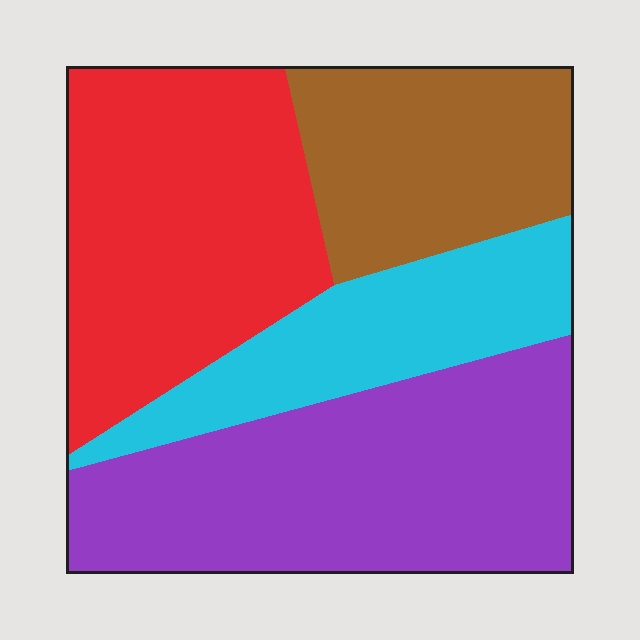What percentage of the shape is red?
Red takes up about one third (1/3) of the shape.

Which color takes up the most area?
Purple, at roughly 35%.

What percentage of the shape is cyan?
Cyan covers around 20% of the shape.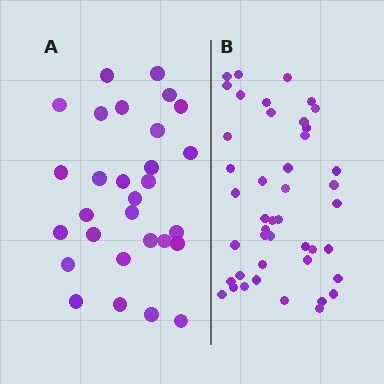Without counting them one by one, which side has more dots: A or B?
Region B (the right region) has more dots.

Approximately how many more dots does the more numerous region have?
Region B has approximately 15 more dots than region A.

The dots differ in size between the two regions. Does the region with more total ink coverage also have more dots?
No. Region A has more total ink coverage because its dots are larger, but region B actually contains more individual dots. Total area can be misleading — the number of items is what matters here.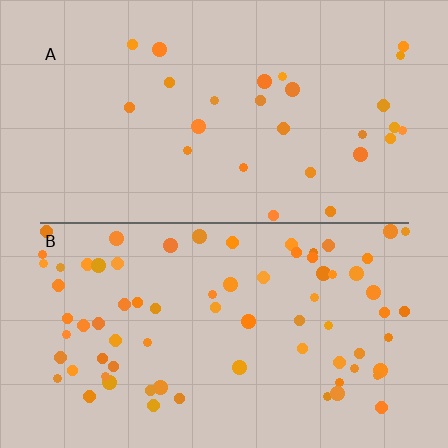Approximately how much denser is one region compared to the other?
Approximately 2.8× — region B over region A.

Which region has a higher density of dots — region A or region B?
B (the bottom).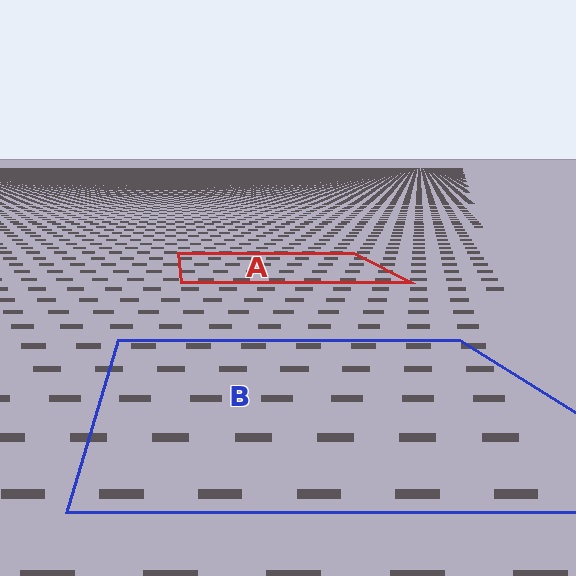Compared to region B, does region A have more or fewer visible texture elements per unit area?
Region A has more texture elements per unit area — they are packed more densely because it is farther away.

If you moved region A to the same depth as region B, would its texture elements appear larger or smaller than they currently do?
They would appear larger. At a closer depth, the same texture elements are projected at a bigger on-screen size.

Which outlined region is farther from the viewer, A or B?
Region A is farther from the viewer — the texture elements inside it appear smaller and more densely packed.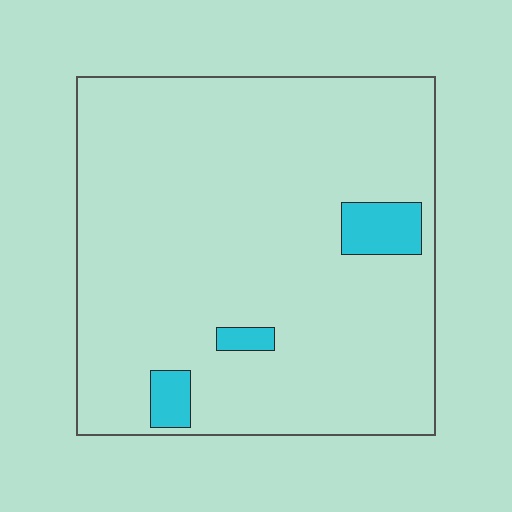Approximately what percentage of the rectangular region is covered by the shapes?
Approximately 5%.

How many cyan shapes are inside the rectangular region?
3.